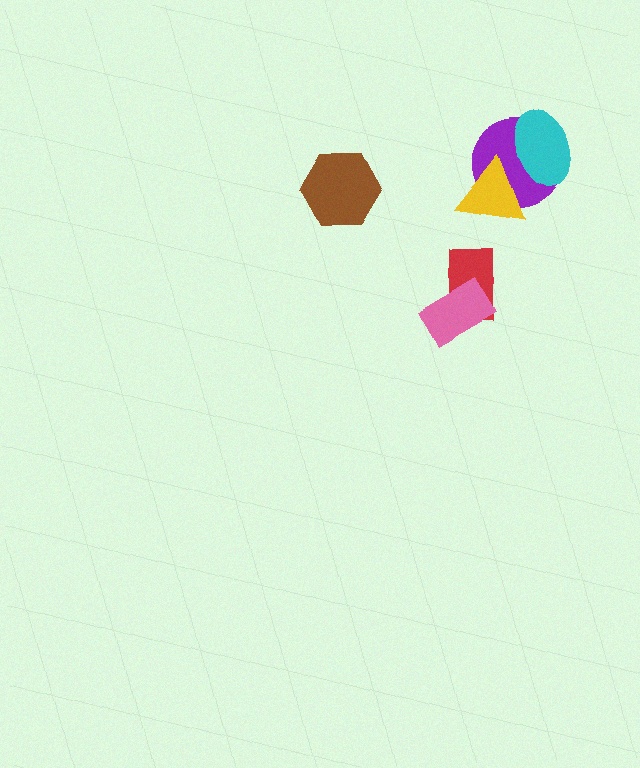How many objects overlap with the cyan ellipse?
2 objects overlap with the cyan ellipse.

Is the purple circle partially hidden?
Yes, it is partially covered by another shape.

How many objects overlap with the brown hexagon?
0 objects overlap with the brown hexagon.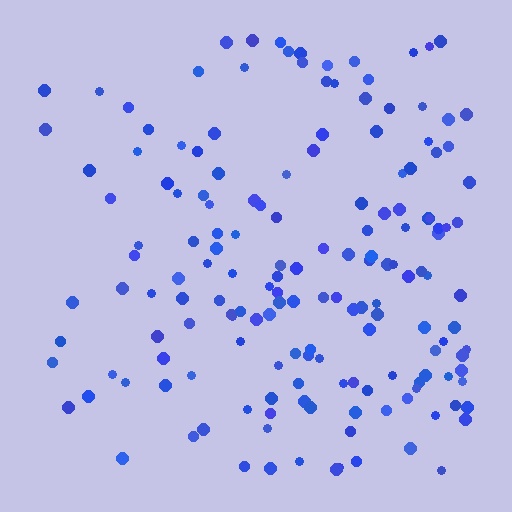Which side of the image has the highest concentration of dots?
The right.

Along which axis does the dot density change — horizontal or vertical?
Horizontal.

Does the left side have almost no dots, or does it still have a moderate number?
Still a moderate number, just noticeably fewer than the right.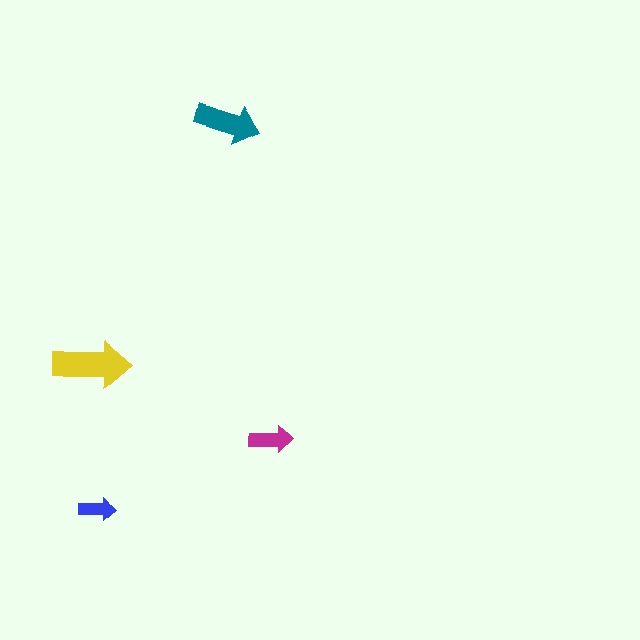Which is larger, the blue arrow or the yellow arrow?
The yellow one.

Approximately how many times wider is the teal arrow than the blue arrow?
About 2 times wider.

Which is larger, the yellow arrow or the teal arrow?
The yellow one.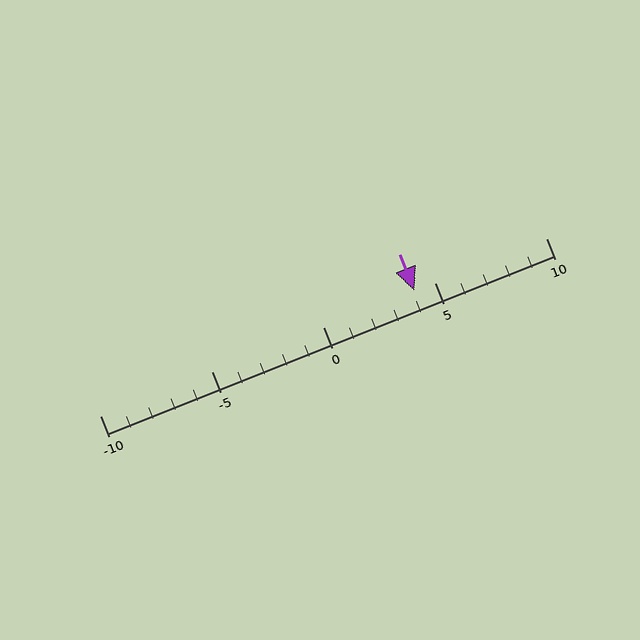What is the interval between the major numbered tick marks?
The major tick marks are spaced 5 units apart.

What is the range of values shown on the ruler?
The ruler shows values from -10 to 10.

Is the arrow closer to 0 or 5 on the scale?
The arrow is closer to 5.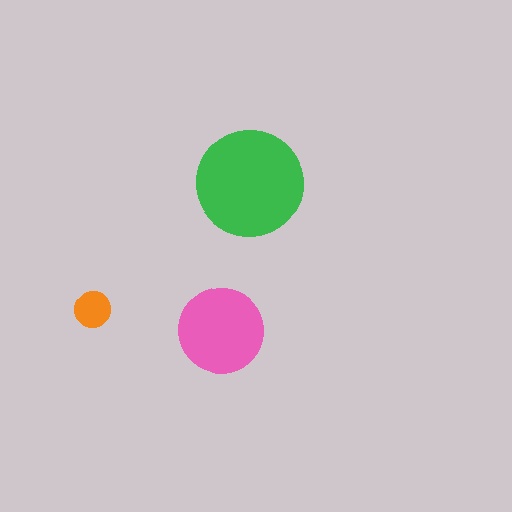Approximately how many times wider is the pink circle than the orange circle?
About 2.5 times wider.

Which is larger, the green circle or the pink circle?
The green one.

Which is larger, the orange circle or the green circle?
The green one.